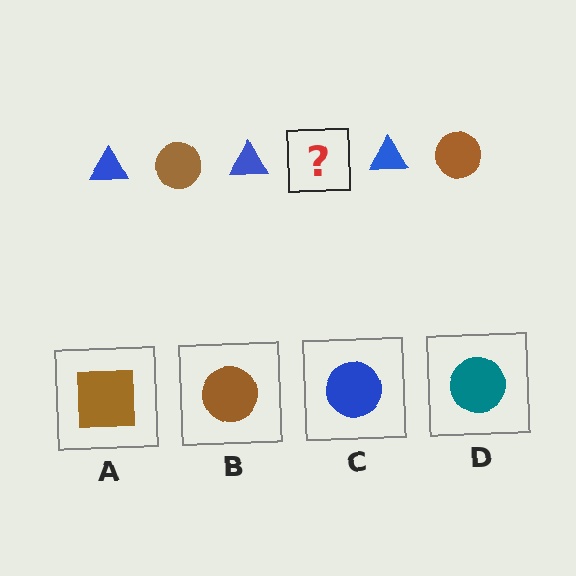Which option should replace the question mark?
Option B.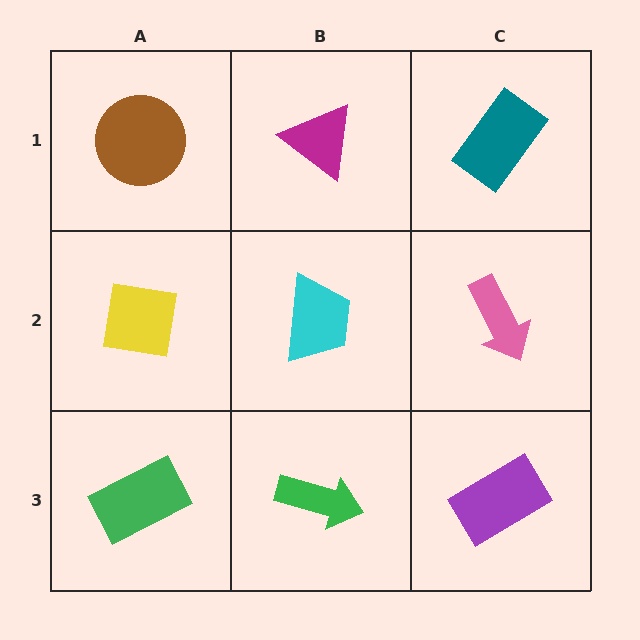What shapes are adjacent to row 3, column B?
A cyan trapezoid (row 2, column B), a green rectangle (row 3, column A), a purple rectangle (row 3, column C).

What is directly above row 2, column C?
A teal rectangle.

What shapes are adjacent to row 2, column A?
A brown circle (row 1, column A), a green rectangle (row 3, column A), a cyan trapezoid (row 2, column B).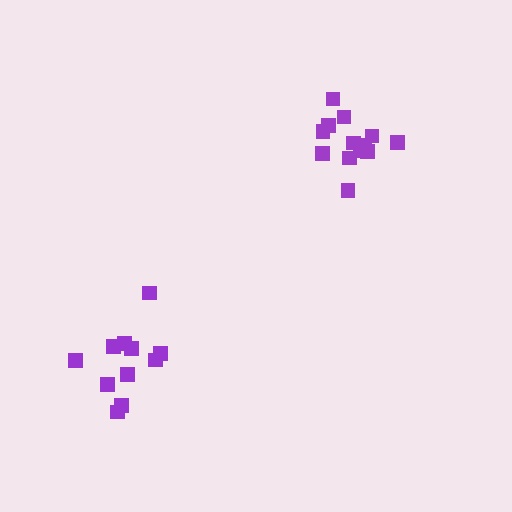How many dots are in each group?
Group 1: 11 dots, Group 2: 13 dots (24 total).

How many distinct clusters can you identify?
There are 2 distinct clusters.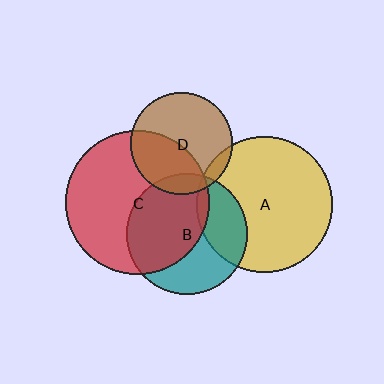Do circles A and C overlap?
Yes.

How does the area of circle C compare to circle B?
Approximately 1.4 times.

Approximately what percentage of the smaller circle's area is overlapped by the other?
Approximately 5%.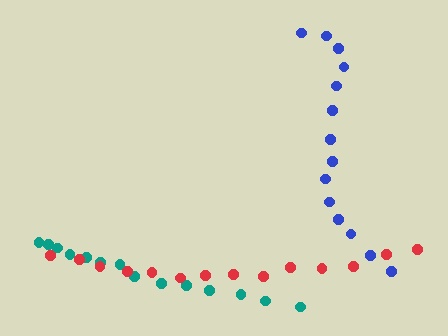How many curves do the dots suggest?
There are 3 distinct paths.